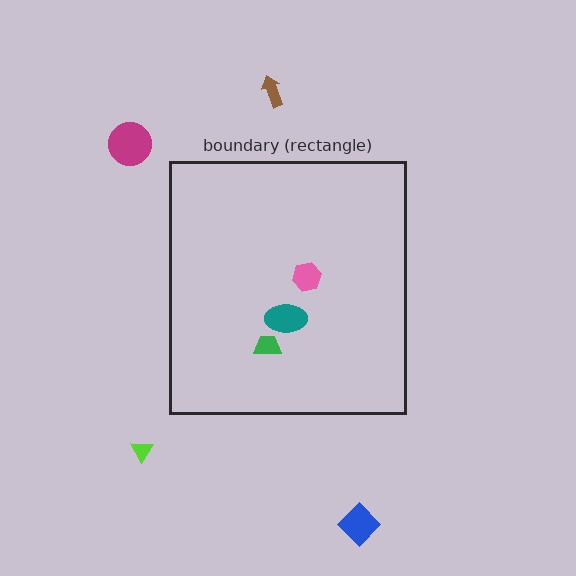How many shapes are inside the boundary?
3 inside, 4 outside.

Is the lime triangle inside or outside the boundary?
Outside.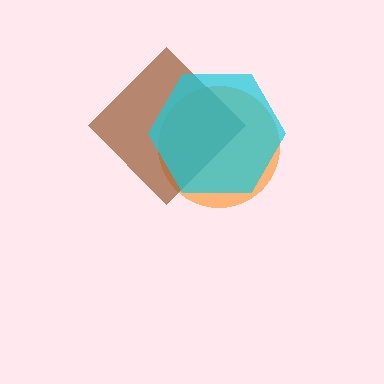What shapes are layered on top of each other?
The layered shapes are: an orange circle, a brown diamond, a cyan hexagon.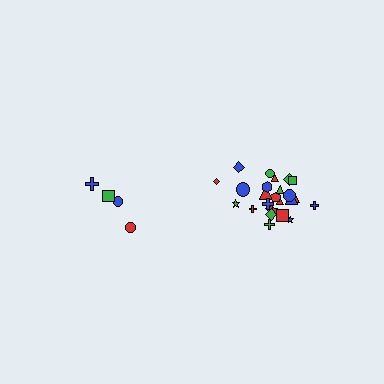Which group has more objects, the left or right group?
The right group.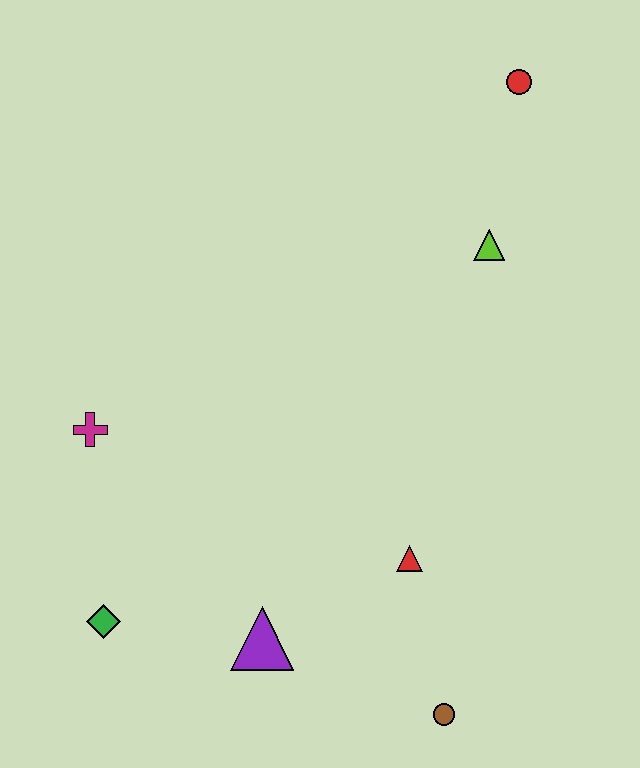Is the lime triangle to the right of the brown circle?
Yes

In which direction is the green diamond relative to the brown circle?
The green diamond is to the left of the brown circle.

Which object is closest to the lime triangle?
The red circle is closest to the lime triangle.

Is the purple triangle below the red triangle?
Yes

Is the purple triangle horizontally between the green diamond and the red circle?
Yes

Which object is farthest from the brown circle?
The red circle is farthest from the brown circle.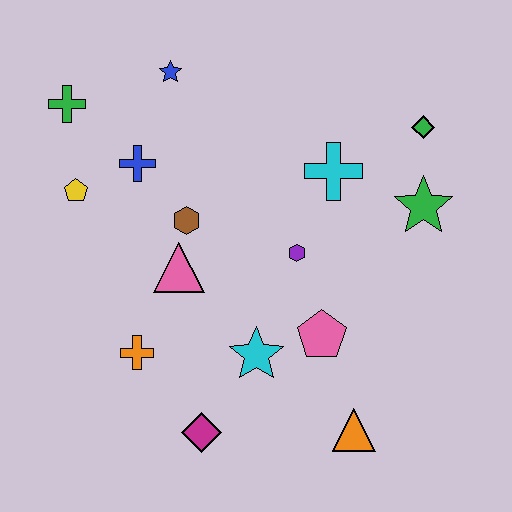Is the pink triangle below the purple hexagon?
Yes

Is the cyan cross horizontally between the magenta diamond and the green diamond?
Yes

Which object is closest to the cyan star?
The pink pentagon is closest to the cyan star.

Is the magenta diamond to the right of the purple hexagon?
No